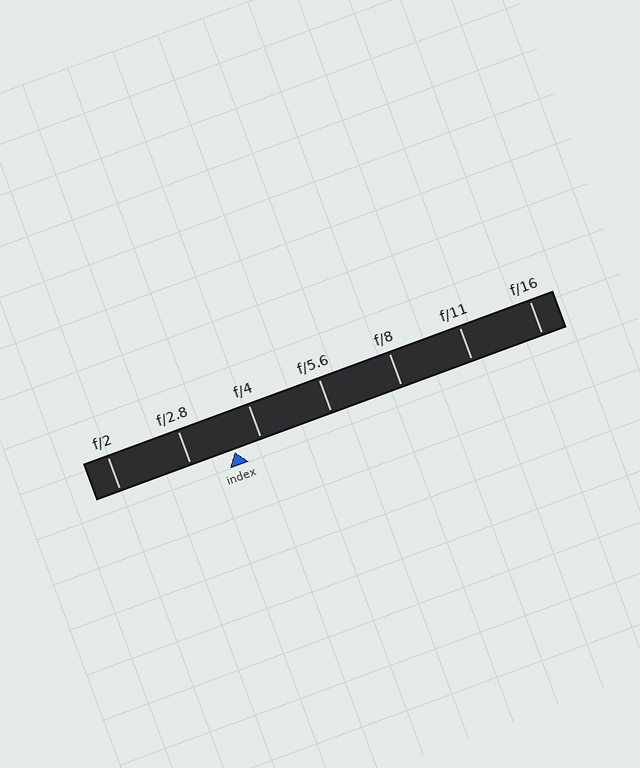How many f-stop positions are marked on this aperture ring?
There are 7 f-stop positions marked.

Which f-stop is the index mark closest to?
The index mark is closest to f/4.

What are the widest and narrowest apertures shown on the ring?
The widest aperture shown is f/2 and the narrowest is f/16.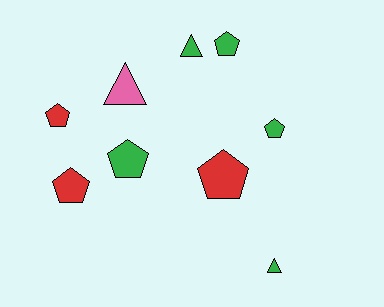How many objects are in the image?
There are 9 objects.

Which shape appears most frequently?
Pentagon, with 6 objects.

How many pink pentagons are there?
There are no pink pentagons.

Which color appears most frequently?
Green, with 5 objects.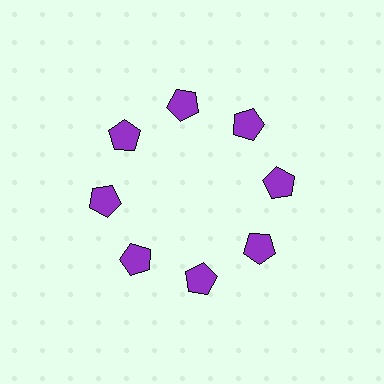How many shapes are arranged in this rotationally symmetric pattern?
There are 8 shapes, arranged in 8 groups of 1.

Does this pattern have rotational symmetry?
Yes, this pattern has 8-fold rotational symmetry. It looks the same after rotating 45 degrees around the center.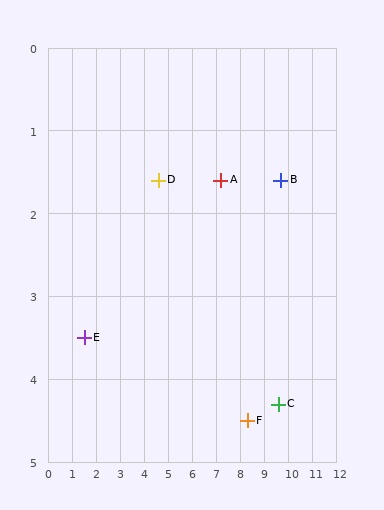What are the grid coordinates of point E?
Point E is at approximately (1.5, 3.5).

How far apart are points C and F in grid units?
Points C and F are about 1.3 grid units apart.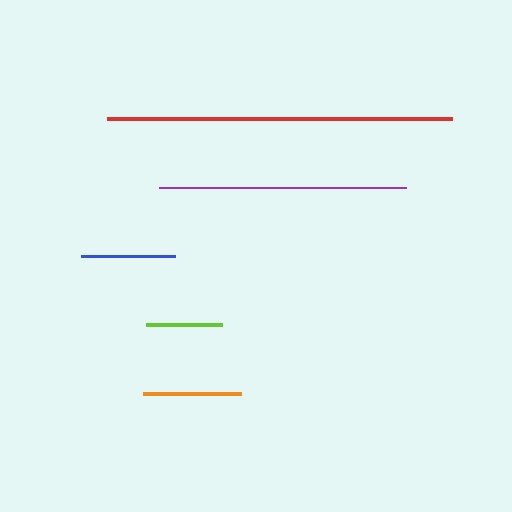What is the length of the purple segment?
The purple segment is approximately 247 pixels long.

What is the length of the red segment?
The red segment is approximately 345 pixels long.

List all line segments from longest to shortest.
From longest to shortest: red, purple, orange, blue, lime.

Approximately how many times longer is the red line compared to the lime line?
The red line is approximately 4.6 times the length of the lime line.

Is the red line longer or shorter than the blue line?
The red line is longer than the blue line.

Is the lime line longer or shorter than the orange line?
The orange line is longer than the lime line.